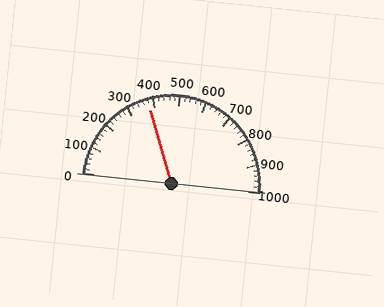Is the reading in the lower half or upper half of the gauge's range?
The reading is in the lower half of the range (0 to 1000).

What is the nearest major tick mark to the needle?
The nearest major tick mark is 400.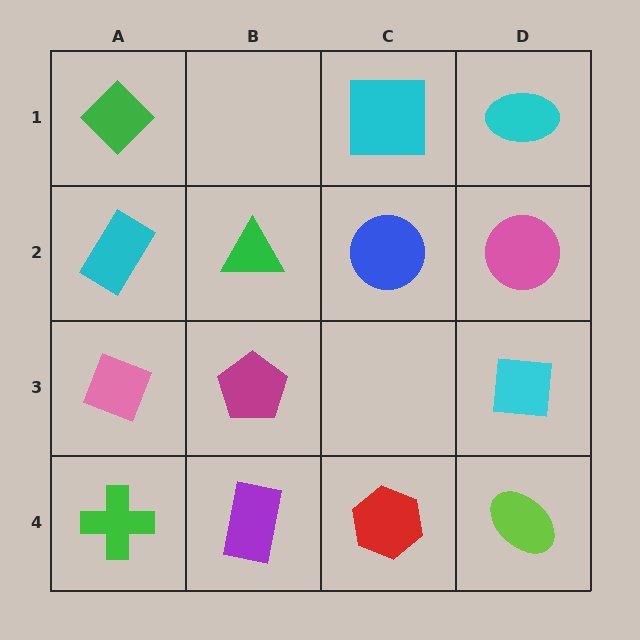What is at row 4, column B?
A purple rectangle.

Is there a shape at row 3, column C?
No, that cell is empty.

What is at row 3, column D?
A cyan square.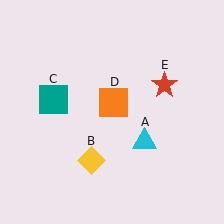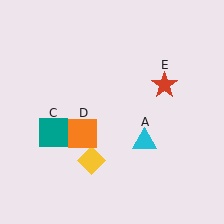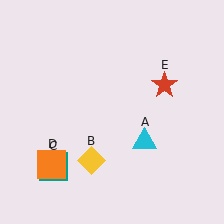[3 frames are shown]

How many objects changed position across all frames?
2 objects changed position: teal square (object C), orange square (object D).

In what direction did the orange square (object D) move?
The orange square (object D) moved down and to the left.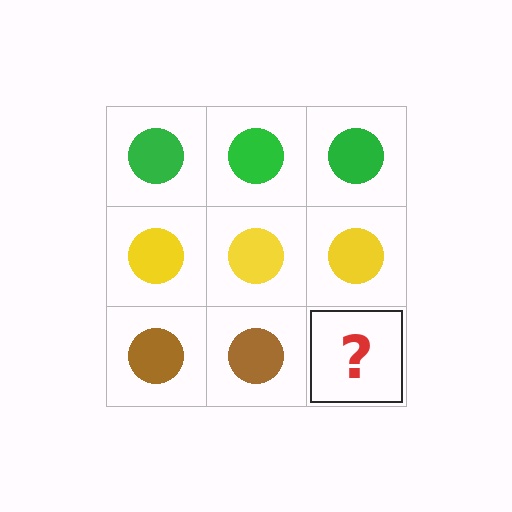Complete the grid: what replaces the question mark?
The question mark should be replaced with a brown circle.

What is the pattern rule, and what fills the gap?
The rule is that each row has a consistent color. The gap should be filled with a brown circle.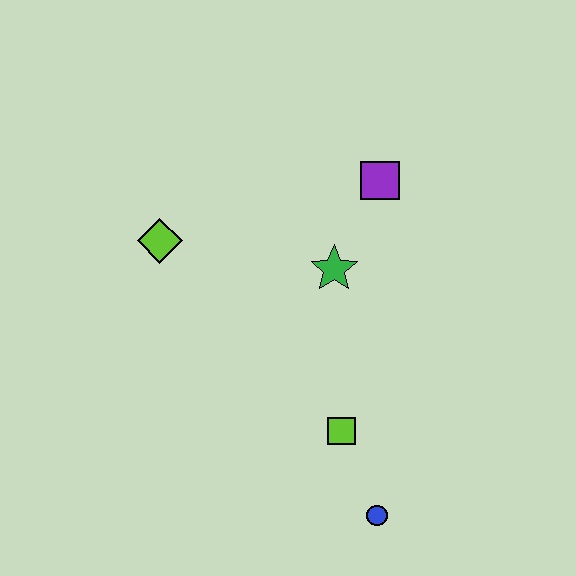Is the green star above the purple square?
No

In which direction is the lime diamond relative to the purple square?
The lime diamond is to the left of the purple square.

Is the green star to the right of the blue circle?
No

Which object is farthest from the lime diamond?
The blue circle is farthest from the lime diamond.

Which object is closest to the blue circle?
The lime square is closest to the blue circle.